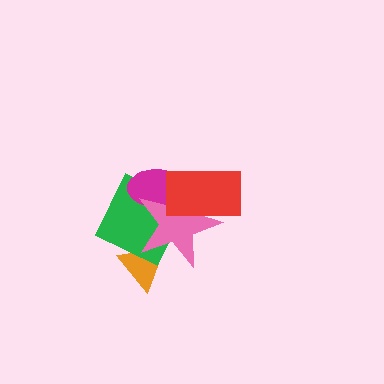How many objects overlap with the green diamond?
4 objects overlap with the green diamond.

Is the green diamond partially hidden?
Yes, it is partially covered by another shape.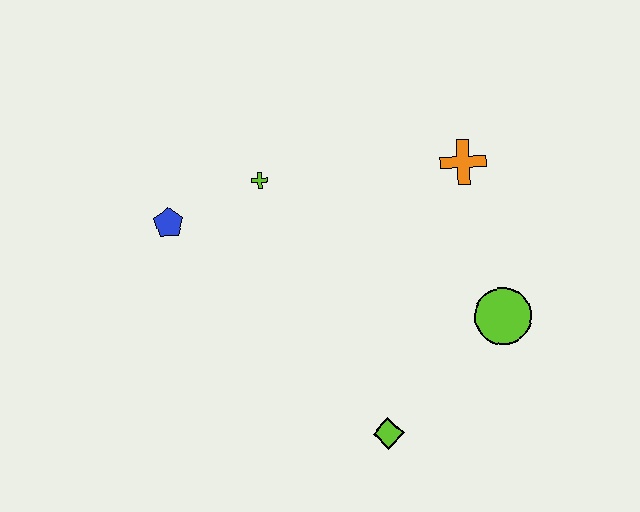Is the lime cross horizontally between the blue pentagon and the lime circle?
Yes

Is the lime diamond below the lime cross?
Yes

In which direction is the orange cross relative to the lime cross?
The orange cross is to the right of the lime cross.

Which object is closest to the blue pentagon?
The lime cross is closest to the blue pentagon.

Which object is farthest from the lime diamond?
The blue pentagon is farthest from the lime diamond.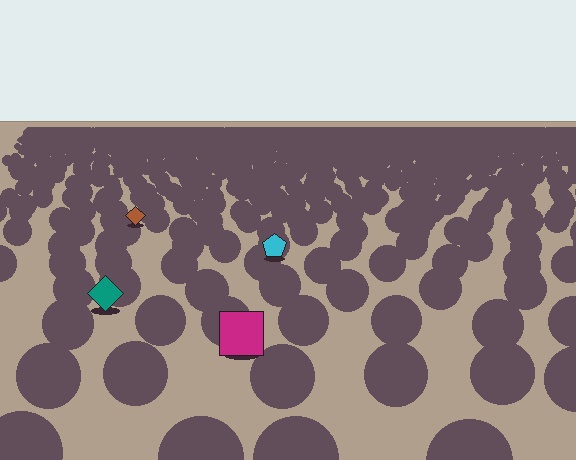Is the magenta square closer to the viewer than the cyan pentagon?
Yes. The magenta square is closer — you can tell from the texture gradient: the ground texture is coarser near it.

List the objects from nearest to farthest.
From nearest to farthest: the magenta square, the teal diamond, the cyan pentagon, the brown diamond.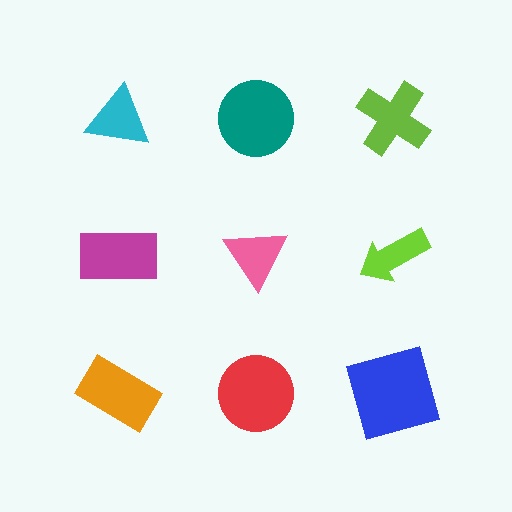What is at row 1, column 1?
A cyan triangle.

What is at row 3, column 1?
An orange rectangle.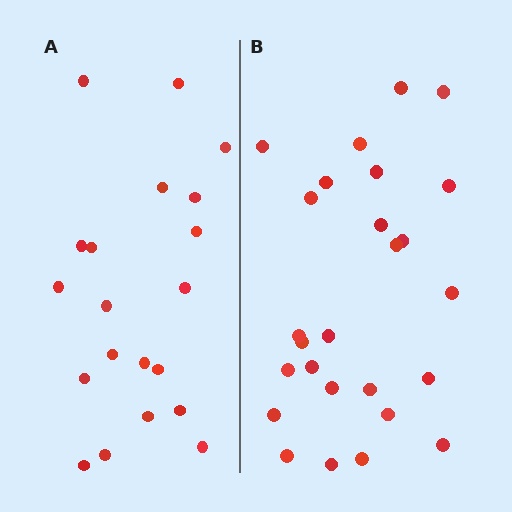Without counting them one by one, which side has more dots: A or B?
Region B (the right region) has more dots.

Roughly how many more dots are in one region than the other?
Region B has about 6 more dots than region A.